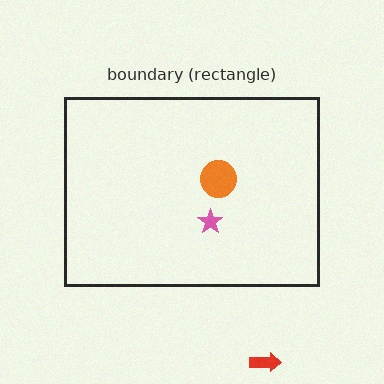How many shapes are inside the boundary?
2 inside, 1 outside.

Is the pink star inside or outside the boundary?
Inside.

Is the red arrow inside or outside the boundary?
Outside.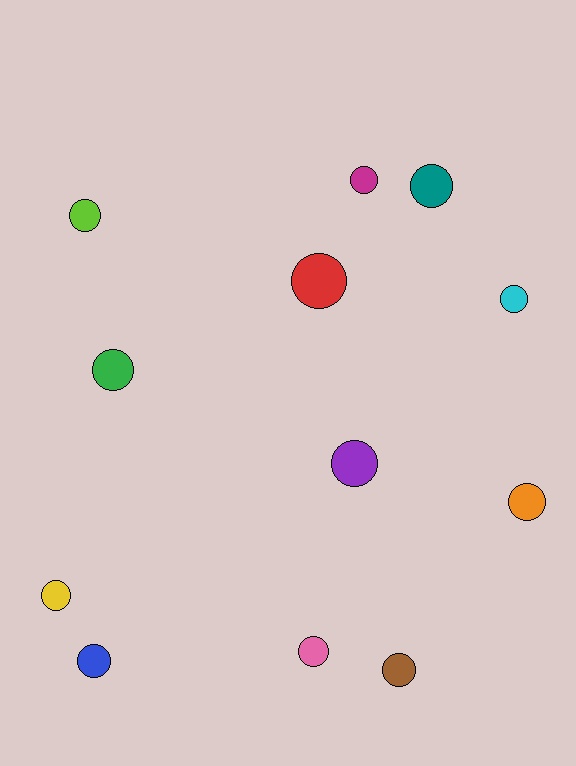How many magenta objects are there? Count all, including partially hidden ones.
There is 1 magenta object.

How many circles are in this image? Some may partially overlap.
There are 12 circles.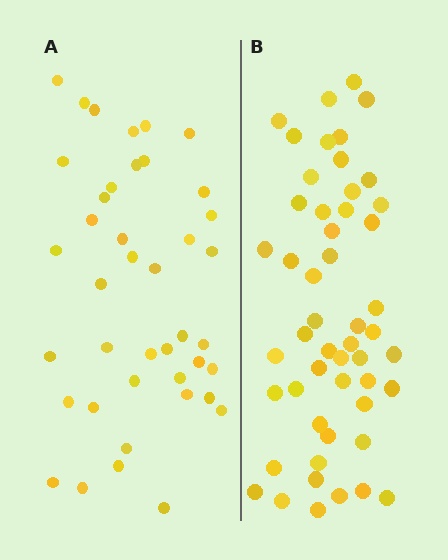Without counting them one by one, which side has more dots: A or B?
Region B (the right region) has more dots.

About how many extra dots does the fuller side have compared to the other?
Region B has roughly 10 or so more dots than region A.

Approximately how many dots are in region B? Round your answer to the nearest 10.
About 50 dots. (The exact count is 51, which rounds to 50.)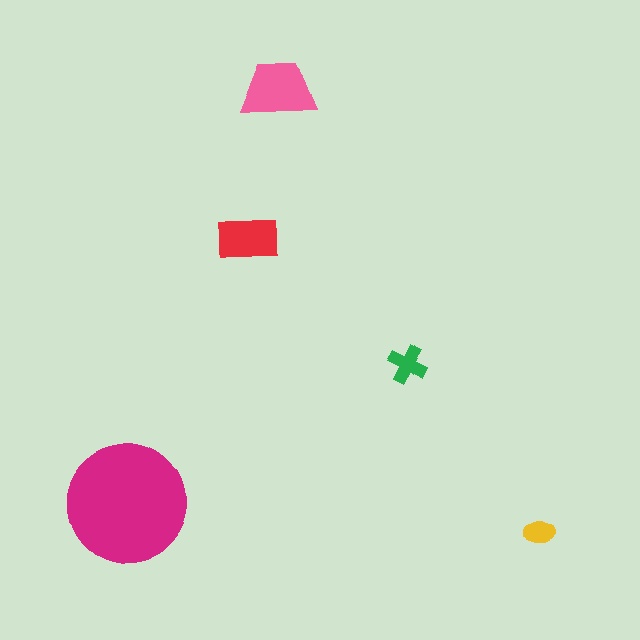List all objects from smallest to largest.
The yellow ellipse, the green cross, the red rectangle, the pink trapezoid, the magenta circle.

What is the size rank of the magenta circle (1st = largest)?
1st.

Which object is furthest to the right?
The yellow ellipse is rightmost.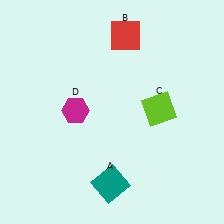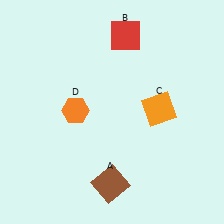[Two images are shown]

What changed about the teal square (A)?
In Image 1, A is teal. In Image 2, it changed to brown.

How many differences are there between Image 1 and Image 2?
There are 3 differences between the two images.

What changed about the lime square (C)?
In Image 1, C is lime. In Image 2, it changed to orange.